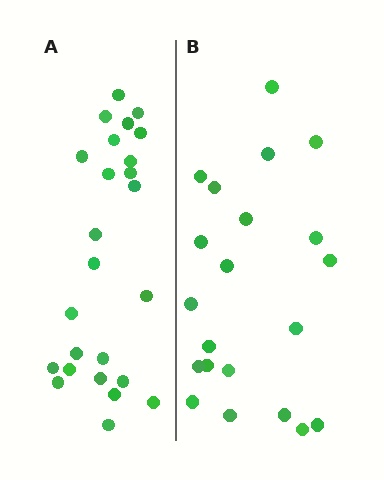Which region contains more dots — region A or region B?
Region A (the left region) has more dots.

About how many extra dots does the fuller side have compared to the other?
Region A has about 4 more dots than region B.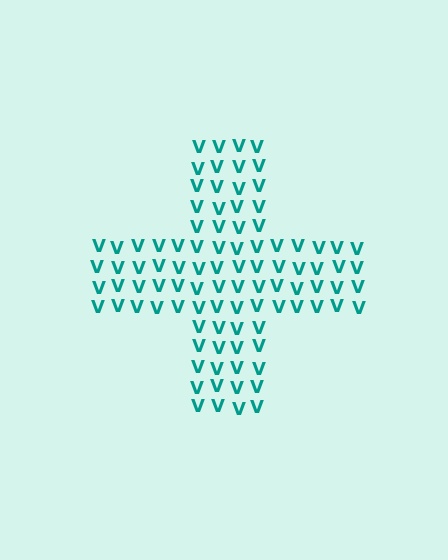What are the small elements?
The small elements are letter V's.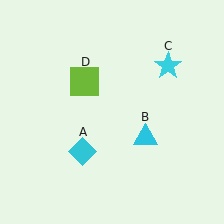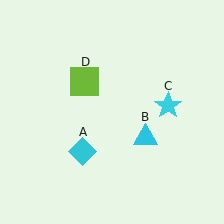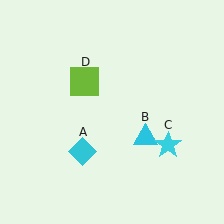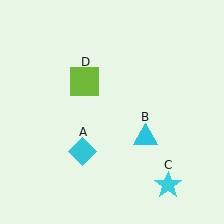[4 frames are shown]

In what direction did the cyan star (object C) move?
The cyan star (object C) moved down.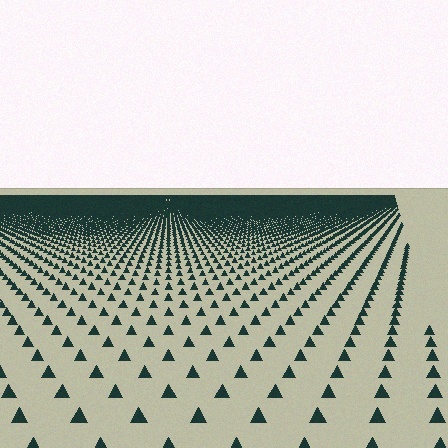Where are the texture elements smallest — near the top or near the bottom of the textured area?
Near the top.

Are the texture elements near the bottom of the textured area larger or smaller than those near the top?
Larger. Near the bottom, elements are closer to the viewer and appear at a bigger on-screen size.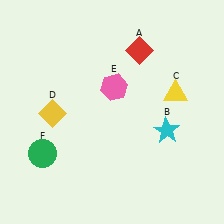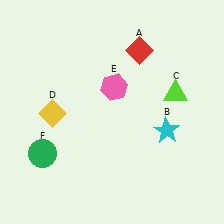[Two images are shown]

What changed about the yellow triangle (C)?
In Image 1, C is yellow. In Image 2, it changed to lime.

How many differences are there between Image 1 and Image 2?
There is 1 difference between the two images.